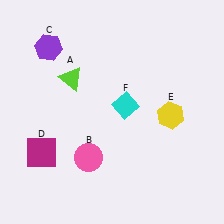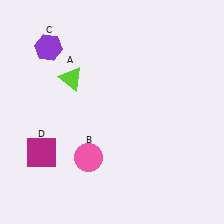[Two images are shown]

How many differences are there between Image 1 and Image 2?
There are 2 differences between the two images.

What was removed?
The cyan diamond (F), the yellow hexagon (E) were removed in Image 2.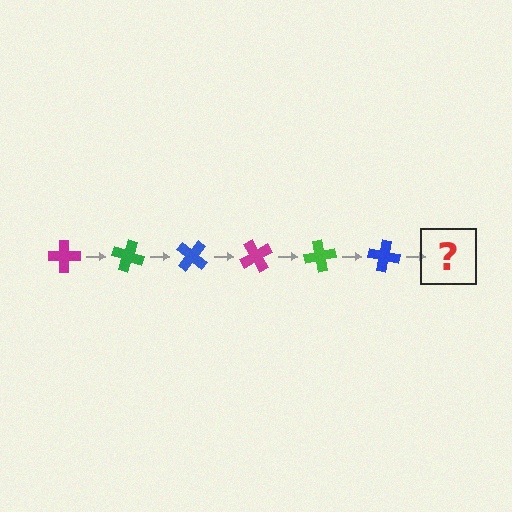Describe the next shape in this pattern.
It should be a magenta cross, rotated 120 degrees from the start.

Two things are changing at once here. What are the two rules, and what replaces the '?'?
The two rules are that it rotates 20 degrees each step and the color cycles through magenta, green, and blue. The '?' should be a magenta cross, rotated 120 degrees from the start.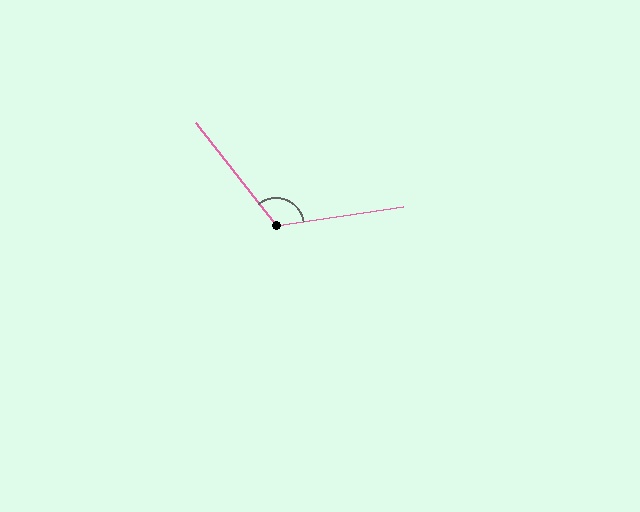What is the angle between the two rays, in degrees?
Approximately 119 degrees.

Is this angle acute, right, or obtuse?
It is obtuse.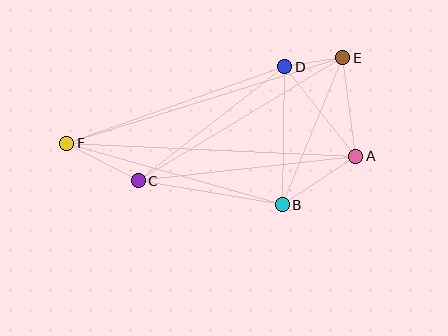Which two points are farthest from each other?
Points A and F are farthest from each other.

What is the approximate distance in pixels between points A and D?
The distance between A and D is approximately 114 pixels.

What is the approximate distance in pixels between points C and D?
The distance between C and D is approximately 186 pixels.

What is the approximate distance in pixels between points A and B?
The distance between A and B is approximately 88 pixels.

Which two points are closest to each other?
Points D and E are closest to each other.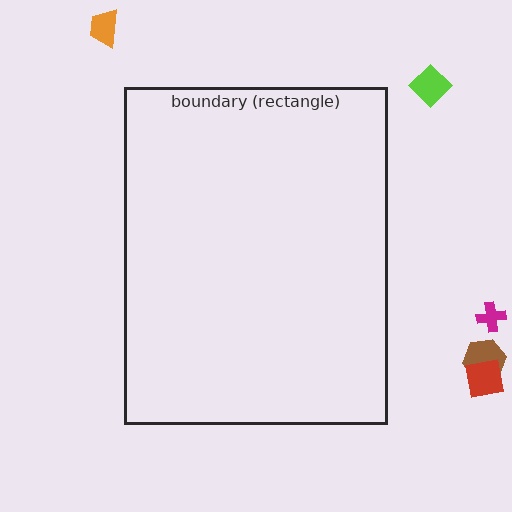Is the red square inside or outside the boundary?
Outside.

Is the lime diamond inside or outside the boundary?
Outside.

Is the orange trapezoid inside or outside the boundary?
Outside.